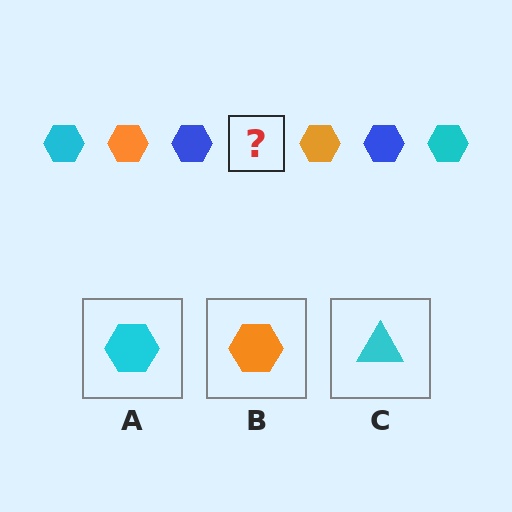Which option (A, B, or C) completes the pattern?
A.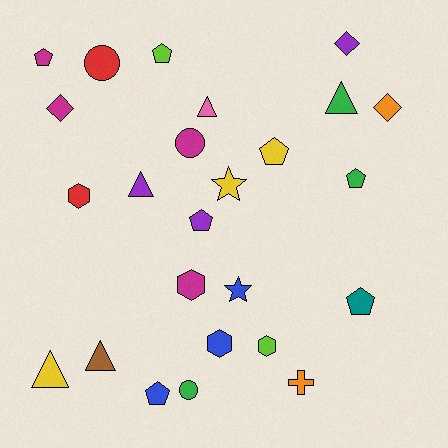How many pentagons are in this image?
There are 7 pentagons.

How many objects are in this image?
There are 25 objects.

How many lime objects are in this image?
There are 2 lime objects.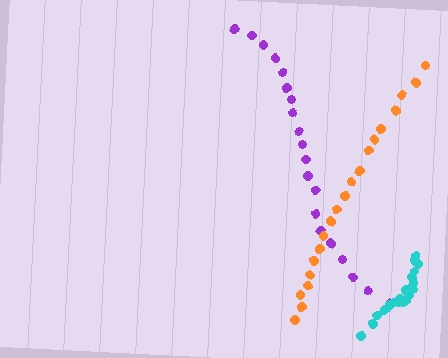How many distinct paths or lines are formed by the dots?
There are 3 distinct paths.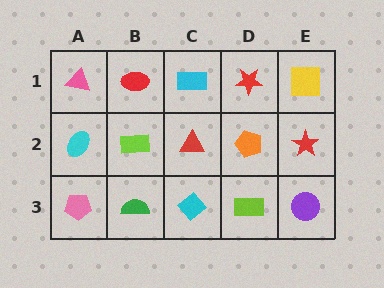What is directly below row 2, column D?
A lime rectangle.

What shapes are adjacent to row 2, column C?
A cyan rectangle (row 1, column C), a cyan diamond (row 3, column C), a lime rectangle (row 2, column B), an orange pentagon (row 2, column D).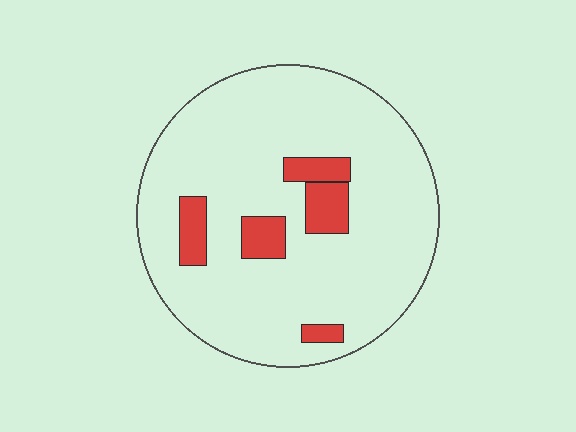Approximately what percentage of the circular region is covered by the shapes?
Approximately 10%.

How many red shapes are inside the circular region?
5.